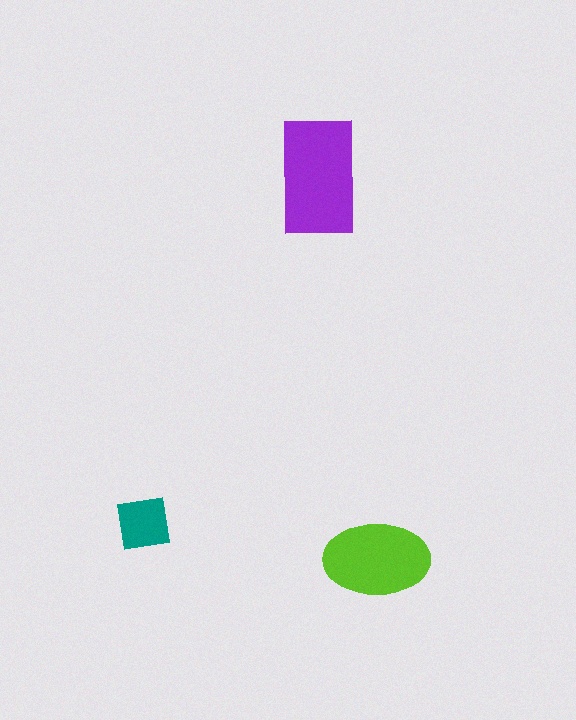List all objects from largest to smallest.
The purple rectangle, the lime ellipse, the teal square.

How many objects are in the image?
There are 3 objects in the image.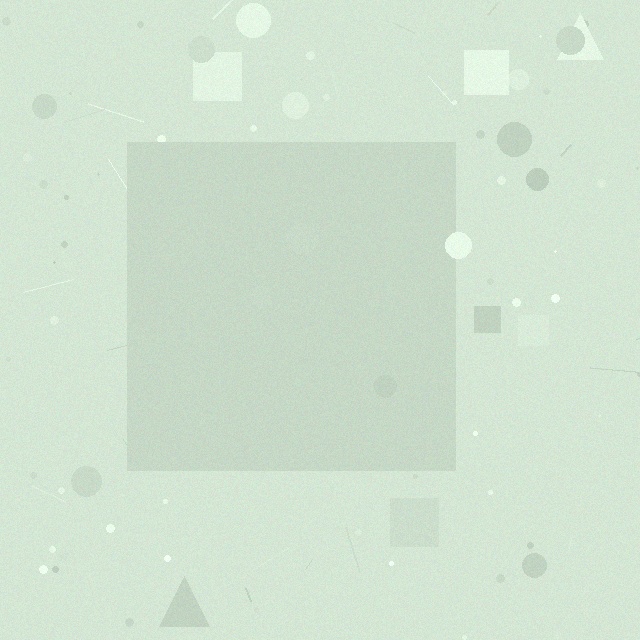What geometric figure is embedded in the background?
A square is embedded in the background.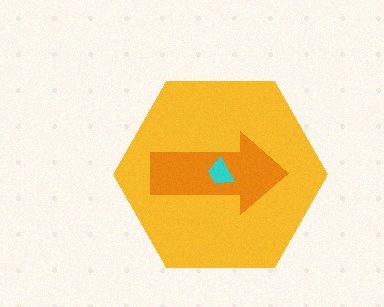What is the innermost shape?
The cyan trapezoid.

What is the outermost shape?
The yellow hexagon.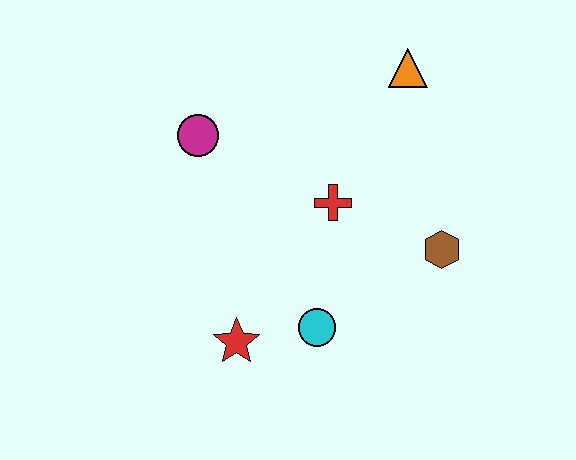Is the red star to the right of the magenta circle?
Yes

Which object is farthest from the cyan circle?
The orange triangle is farthest from the cyan circle.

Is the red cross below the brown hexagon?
No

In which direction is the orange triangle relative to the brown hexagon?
The orange triangle is above the brown hexagon.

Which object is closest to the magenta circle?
The red cross is closest to the magenta circle.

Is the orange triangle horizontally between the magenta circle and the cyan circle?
No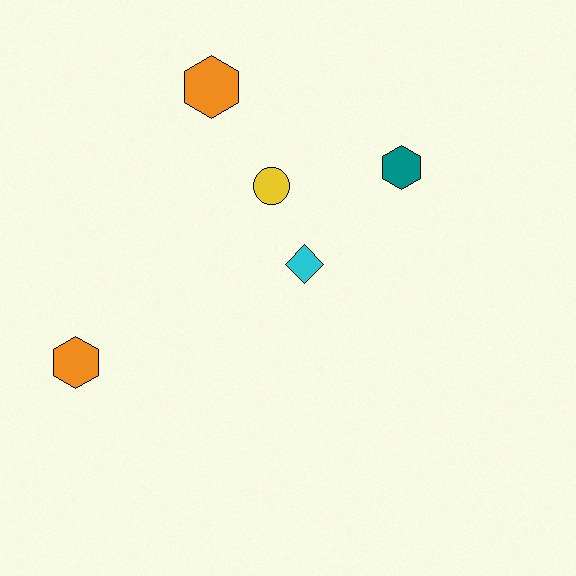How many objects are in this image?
There are 5 objects.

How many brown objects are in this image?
There are no brown objects.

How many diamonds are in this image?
There is 1 diamond.